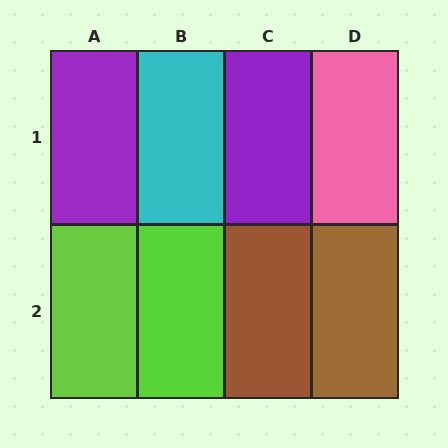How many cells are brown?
2 cells are brown.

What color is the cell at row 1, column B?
Cyan.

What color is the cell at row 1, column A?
Purple.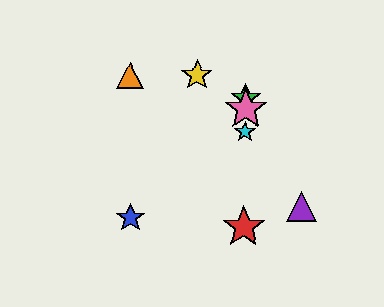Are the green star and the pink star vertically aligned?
Yes, both are at x≈246.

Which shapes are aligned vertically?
The red star, the green star, the cyan star, the pink star are aligned vertically.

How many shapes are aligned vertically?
4 shapes (the red star, the green star, the cyan star, the pink star) are aligned vertically.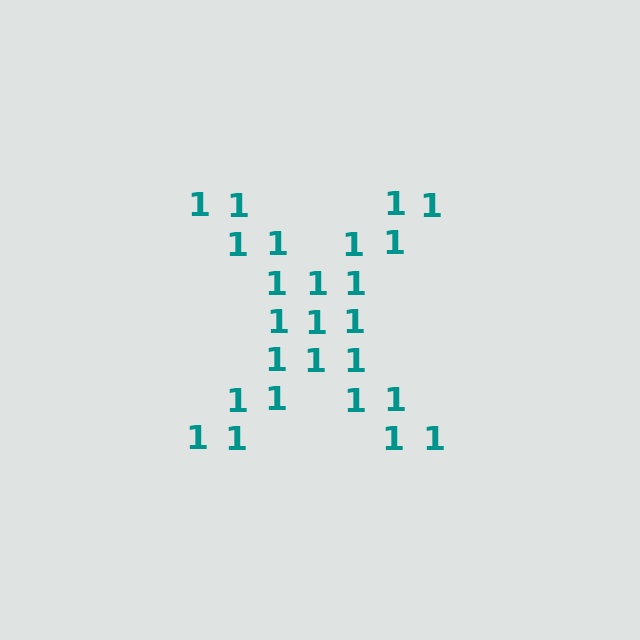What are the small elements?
The small elements are digit 1's.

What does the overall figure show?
The overall figure shows the letter X.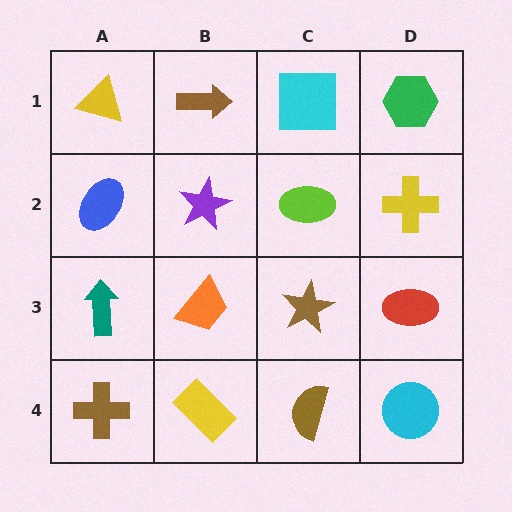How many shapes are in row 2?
4 shapes.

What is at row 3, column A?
A teal arrow.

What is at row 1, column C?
A cyan square.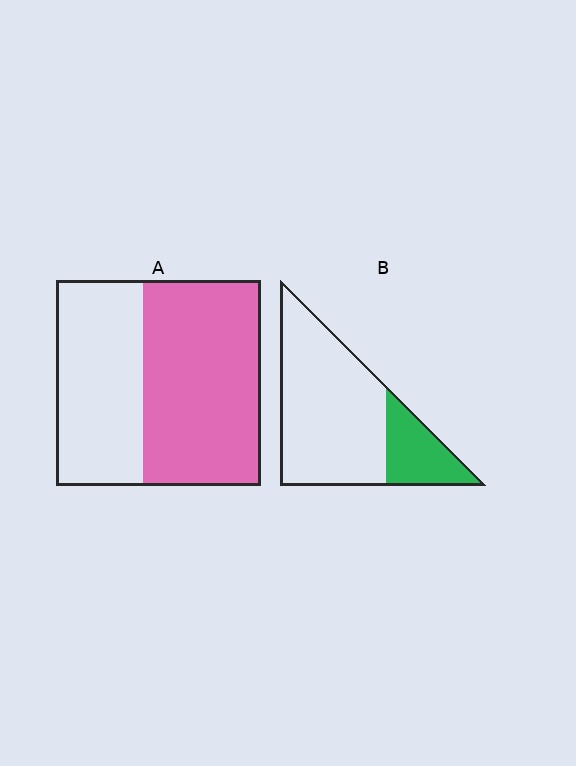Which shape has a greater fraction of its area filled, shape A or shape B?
Shape A.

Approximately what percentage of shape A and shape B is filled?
A is approximately 60% and B is approximately 25%.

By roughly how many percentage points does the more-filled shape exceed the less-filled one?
By roughly 35 percentage points (A over B).